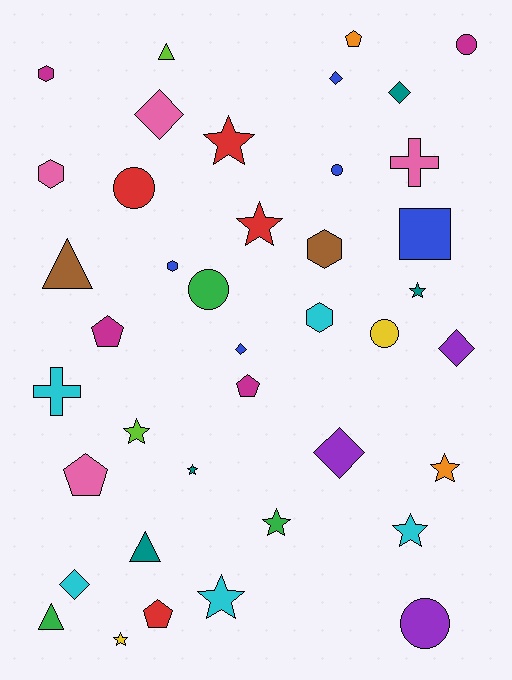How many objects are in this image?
There are 40 objects.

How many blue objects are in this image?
There are 5 blue objects.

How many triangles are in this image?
There are 4 triangles.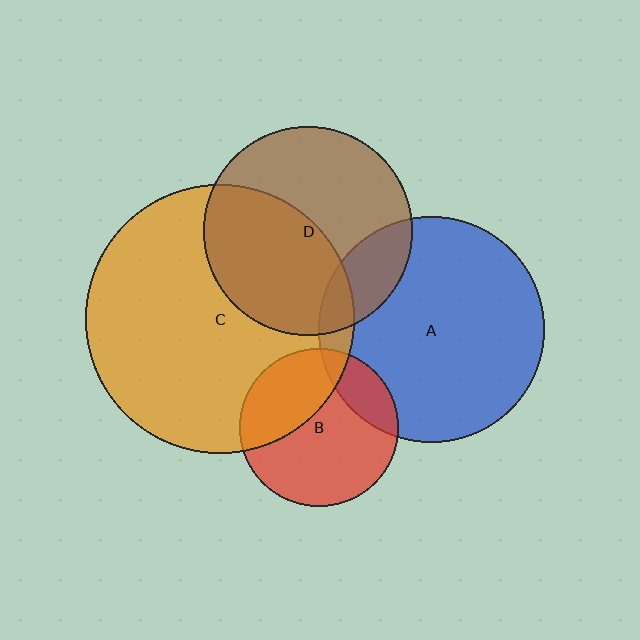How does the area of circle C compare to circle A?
Approximately 1.4 times.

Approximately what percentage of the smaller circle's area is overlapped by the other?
Approximately 10%.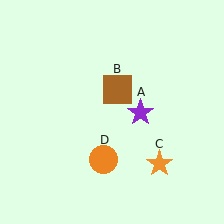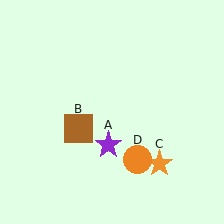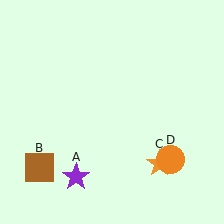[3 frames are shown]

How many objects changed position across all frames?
3 objects changed position: purple star (object A), brown square (object B), orange circle (object D).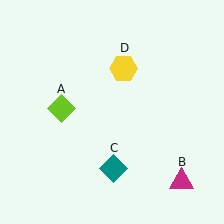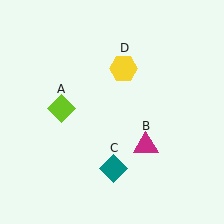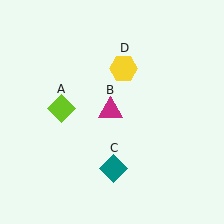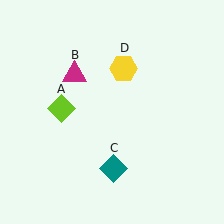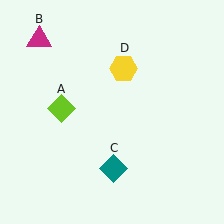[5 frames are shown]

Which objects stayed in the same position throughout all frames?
Lime diamond (object A) and teal diamond (object C) and yellow hexagon (object D) remained stationary.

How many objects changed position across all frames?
1 object changed position: magenta triangle (object B).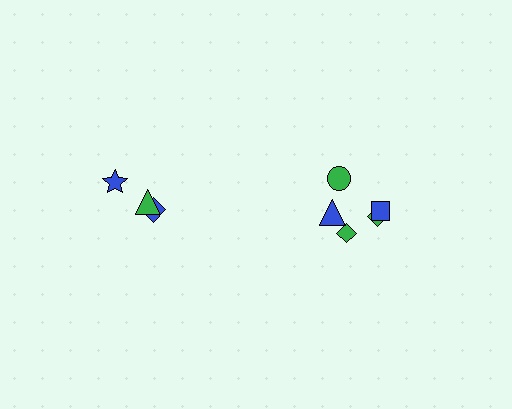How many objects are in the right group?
There are 5 objects.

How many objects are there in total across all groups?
There are 8 objects.